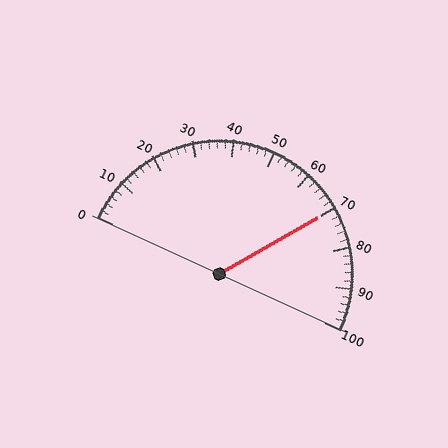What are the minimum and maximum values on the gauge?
The gauge ranges from 0 to 100.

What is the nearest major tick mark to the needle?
The nearest major tick mark is 70.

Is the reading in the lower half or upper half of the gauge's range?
The reading is in the upper half of the range (0 to 100).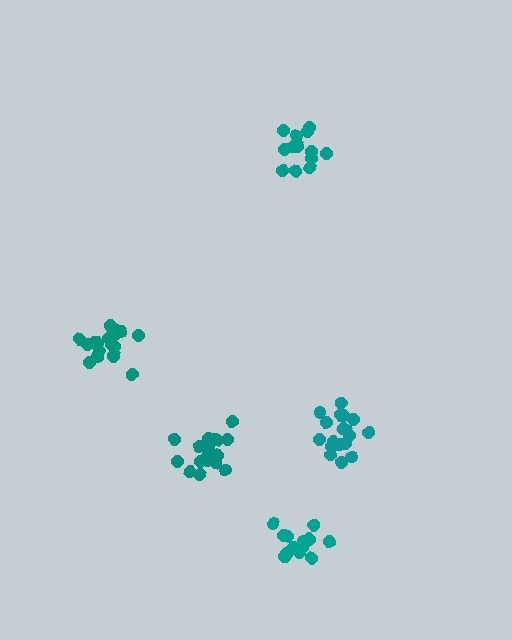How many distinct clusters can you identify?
There are 5 distinct clusters.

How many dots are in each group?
Group 1: 14 dots, Group 2: 18 dots, Group 3: 20 dots, Group 4: 14 dots, Group 5: 18 dots (84 total).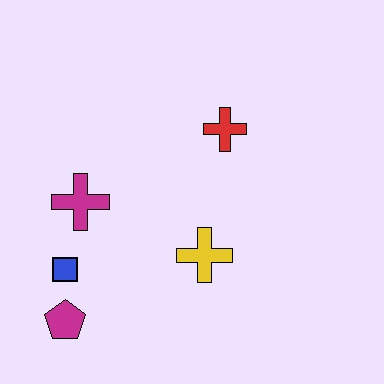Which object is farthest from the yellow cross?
The magenta pentagon is farthest from the yellow cross.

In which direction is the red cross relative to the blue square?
The red cross is to the right of the blue square.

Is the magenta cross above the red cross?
No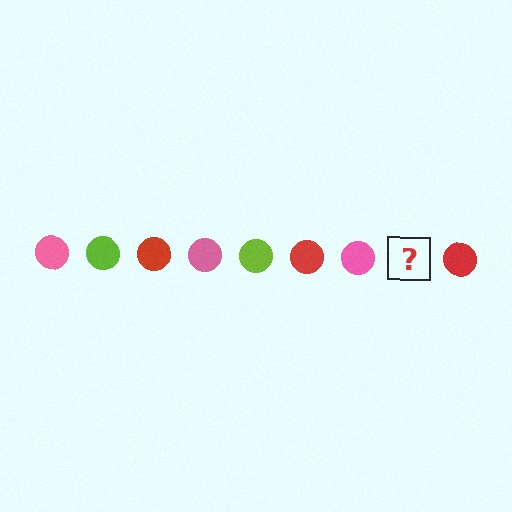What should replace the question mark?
The question mark should be replaced with a lime circle.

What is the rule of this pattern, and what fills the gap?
The rule is that the pattern cycles through pink, lime, red circles. The gap should be filled with a lime circle.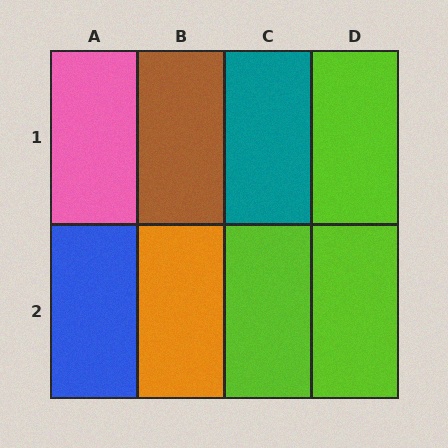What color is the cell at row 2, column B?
Orange.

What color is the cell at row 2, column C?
Lime.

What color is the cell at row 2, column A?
Blue.